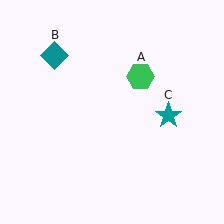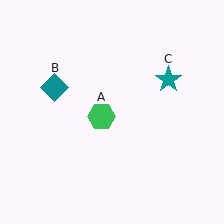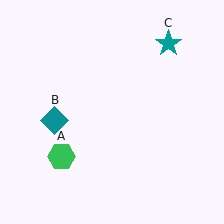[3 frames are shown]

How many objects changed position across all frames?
3 objects changed position: green hexagon (object A), teal diamond (object B), teal star (object C).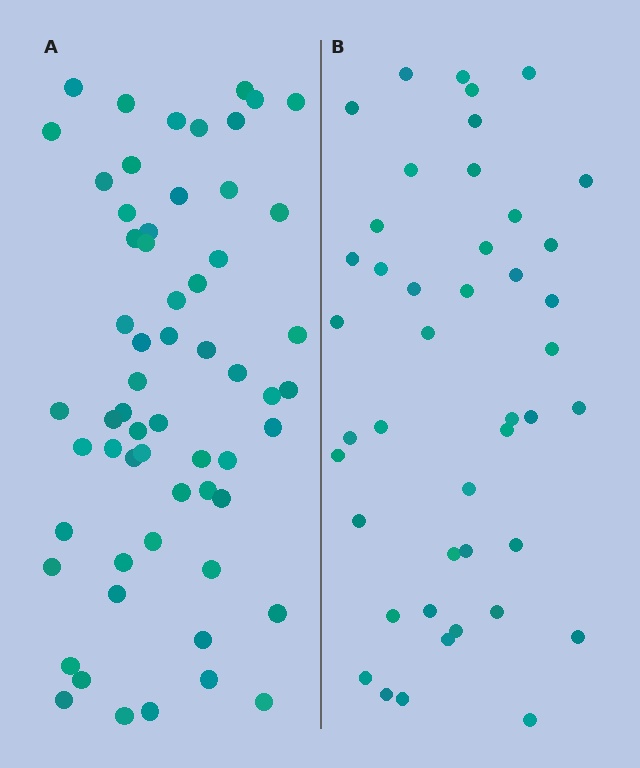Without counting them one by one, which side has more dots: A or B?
Region A (the left region) has more dots.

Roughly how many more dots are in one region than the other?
Region A has approximately 15 more dots than region B.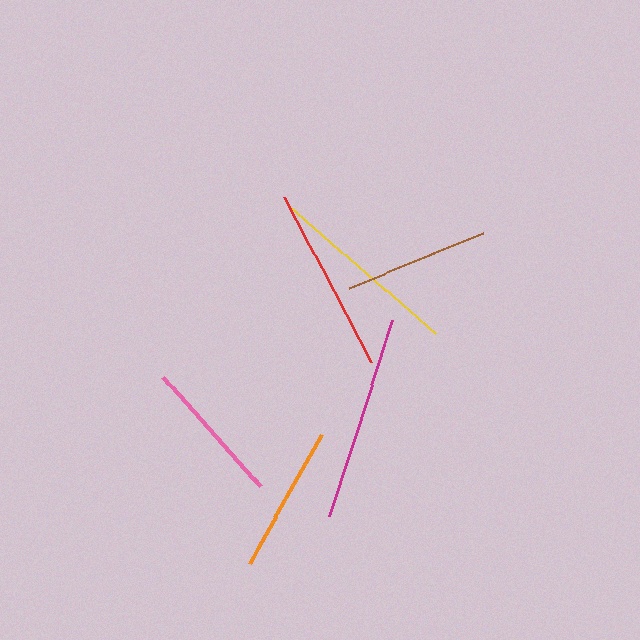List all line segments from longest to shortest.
From longest to shortest: magenta, yellow, red, orange, pink, brown.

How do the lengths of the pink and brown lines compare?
The pink and brown lines are approximately the same length.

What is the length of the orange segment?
The orange segment is approximately 148 pixels long.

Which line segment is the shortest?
The brown line is the shortest at approximately 145 pixels.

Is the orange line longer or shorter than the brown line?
The orange line is longer than the brown line.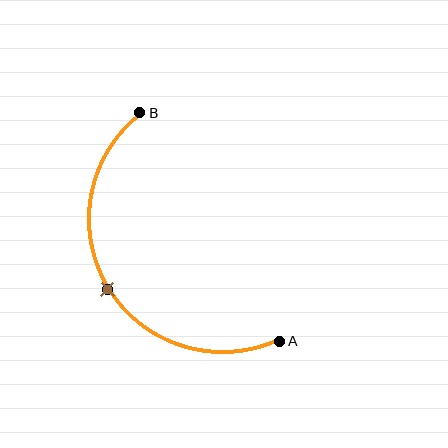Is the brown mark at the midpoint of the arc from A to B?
Yes. The brown mark lies on the arc at equal arc-length from both A and B — it is the arc midpoint.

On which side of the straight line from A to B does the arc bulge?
The arc bulges to the left of the straight line connecting A and B.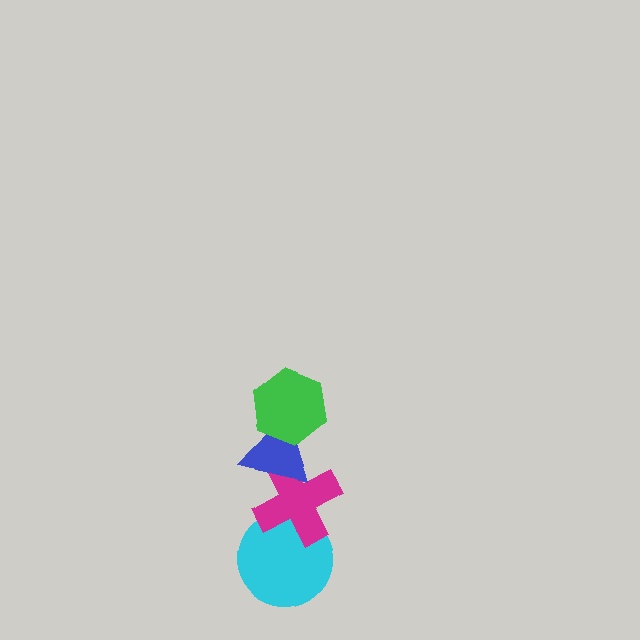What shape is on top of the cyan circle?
The magenta cross is on top of the cyan circle.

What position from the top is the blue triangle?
The blue triangle is 2nd from the top.